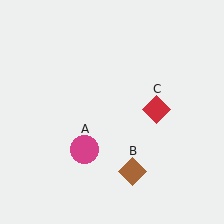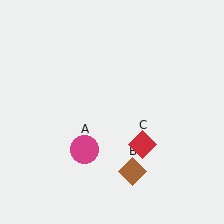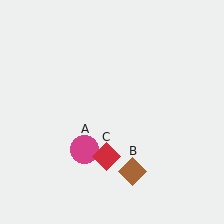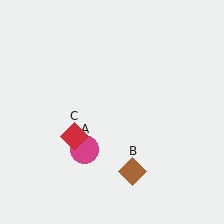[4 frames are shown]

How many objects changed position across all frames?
1 object changed position: red diamond (object C).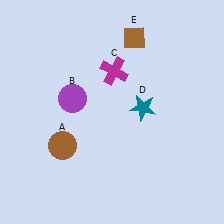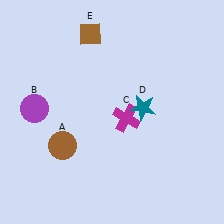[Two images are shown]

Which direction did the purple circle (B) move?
The purple circle (B) moved left.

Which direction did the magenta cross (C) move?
The magenta cross (C) moved down.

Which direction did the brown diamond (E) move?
The brown diamond (E) moved left.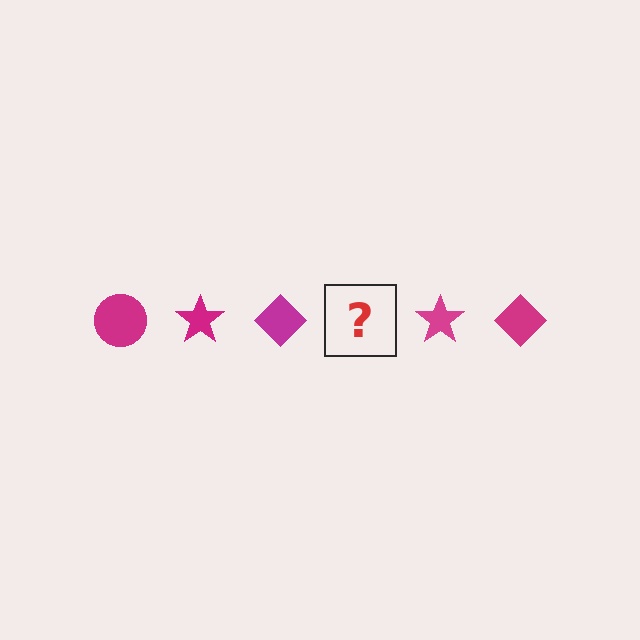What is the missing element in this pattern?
The missing element is a magenta circle.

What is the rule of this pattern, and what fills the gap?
The rule is that the pattern cycles through circle, star, diamond shapes in magenta. The gap should be filled with a magenta circle.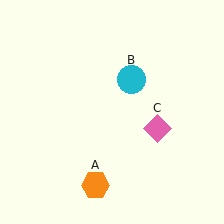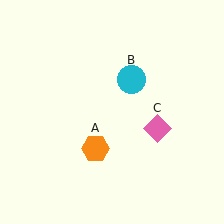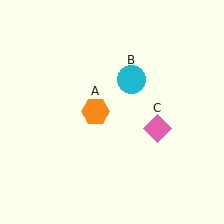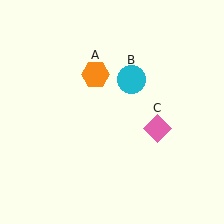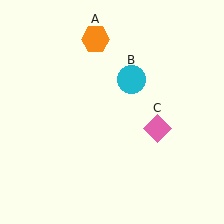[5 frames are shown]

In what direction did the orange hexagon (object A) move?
The orange hexagon (object A) moved up.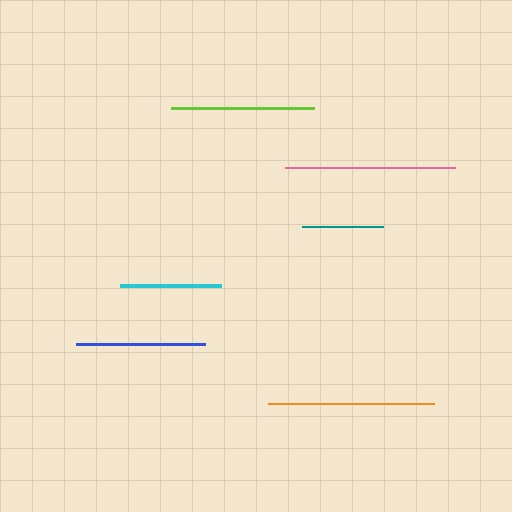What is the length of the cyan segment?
The cyan segment is approximately 102 pixels long.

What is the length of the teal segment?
The teal segment is approximately 81 pixels long.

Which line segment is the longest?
The pink line is the longest at approximately 170 pixels.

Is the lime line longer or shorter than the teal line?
The lime line is longer than the teal line.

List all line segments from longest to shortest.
From longest to shortest: pink, orange, lime, blue, cyan, teal.